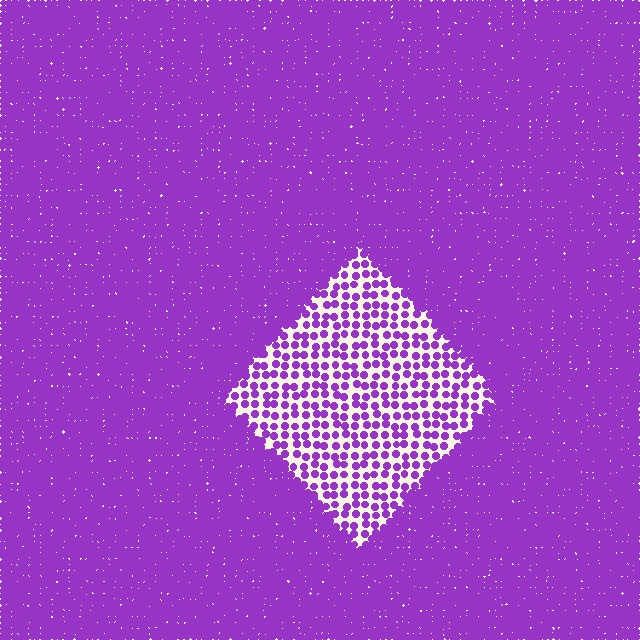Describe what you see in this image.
The image contains small purple elements arranged at two different densities. A diamond-shaped region is visible where the elements are less densely packed than the surrounding area.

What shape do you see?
I see a diamond.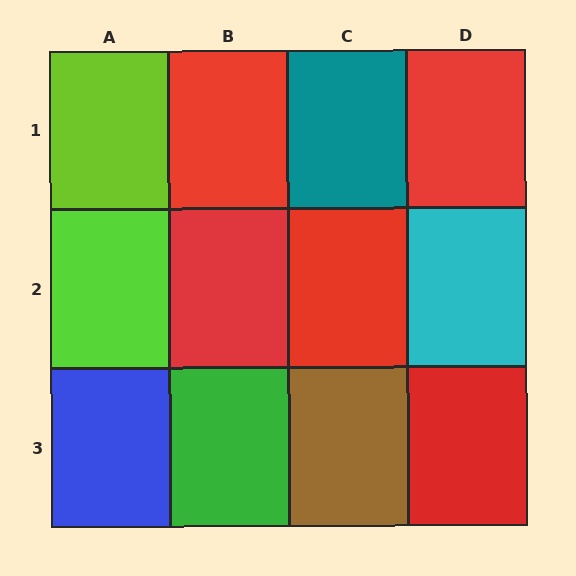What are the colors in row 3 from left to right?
Blue, green, brown, red.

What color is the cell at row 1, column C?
Teal.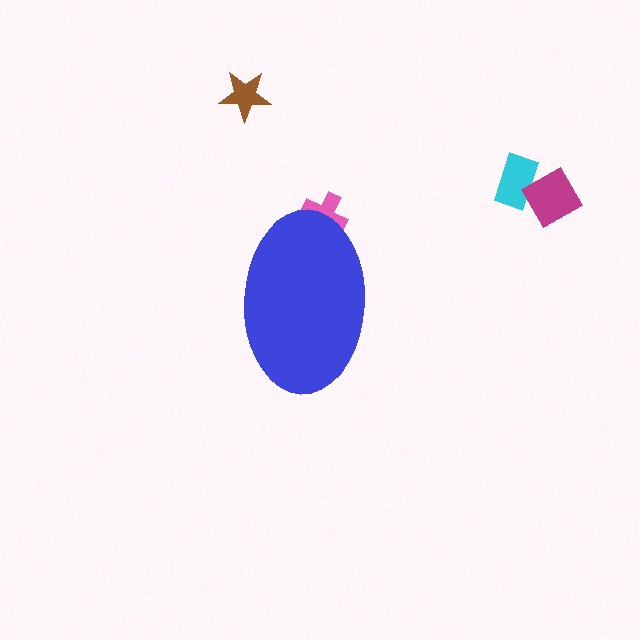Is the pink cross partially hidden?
Yes, the pink cross is partially hidden behind the blue ellipse.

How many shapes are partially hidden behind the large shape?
1 shape is partially hidden.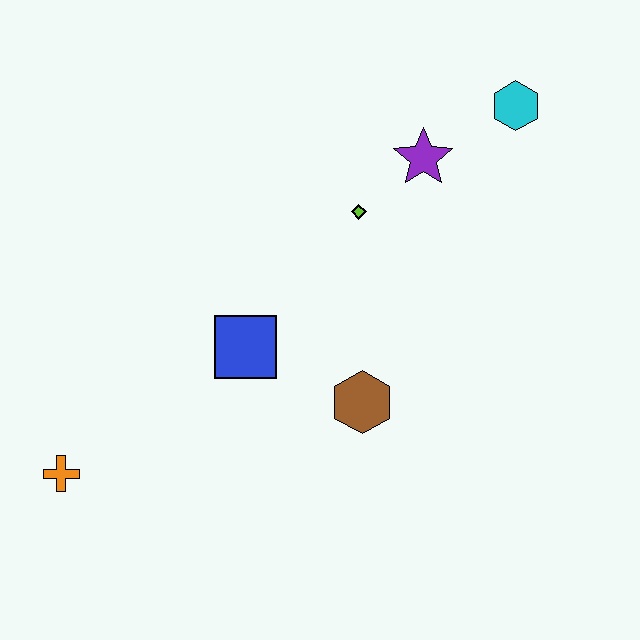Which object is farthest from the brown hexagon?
The cyan hexagon is farthest from the brown hexagon.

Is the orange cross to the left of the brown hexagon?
Yes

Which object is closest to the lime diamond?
The purple star is closest to the lime diamond.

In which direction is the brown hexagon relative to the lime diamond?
The brown hexagon is below the lime diamond.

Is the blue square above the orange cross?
Yes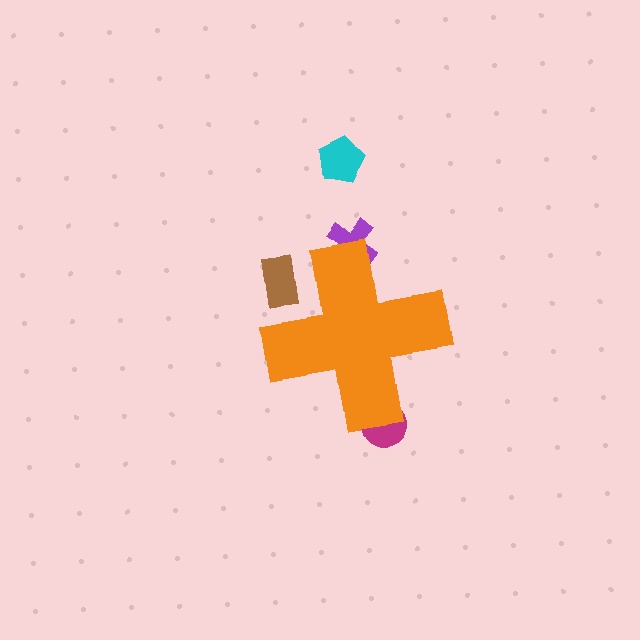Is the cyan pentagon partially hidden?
No, the cyan pentagon is fully visible.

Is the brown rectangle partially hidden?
Yes, the brown rectangle is partially hidden behind the orange cross.